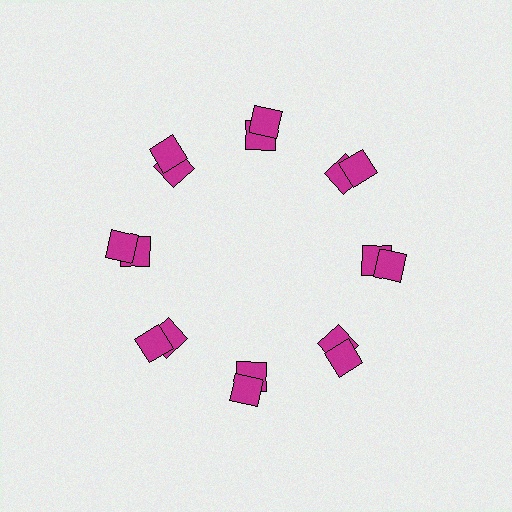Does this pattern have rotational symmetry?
Yes, this pattern has 8-fold rotational symmetry. It looks the same after rotating 45 degrees around the center.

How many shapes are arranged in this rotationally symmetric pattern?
There are 16 shapes, arranged in 8 groups of 2.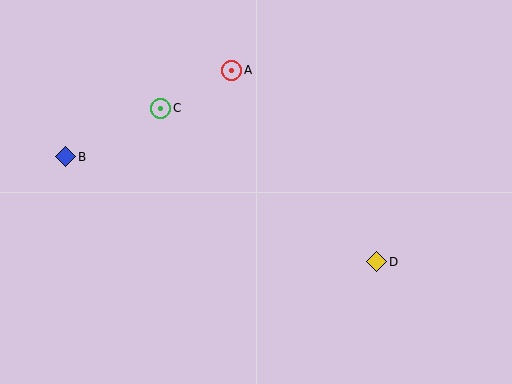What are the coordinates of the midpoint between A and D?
The midpoint between A and D is at (304, 166).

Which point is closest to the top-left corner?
Point B is closest to the top-left corner.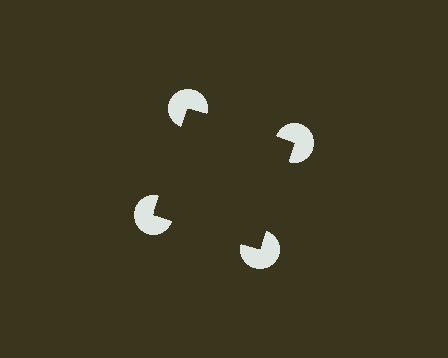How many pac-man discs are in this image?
There are 4 — one at each vertex of the illusory square.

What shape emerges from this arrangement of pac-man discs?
An illusory square — its edges are inferred from the aligned wedge cuts in the pac-man discs, not physically drawn.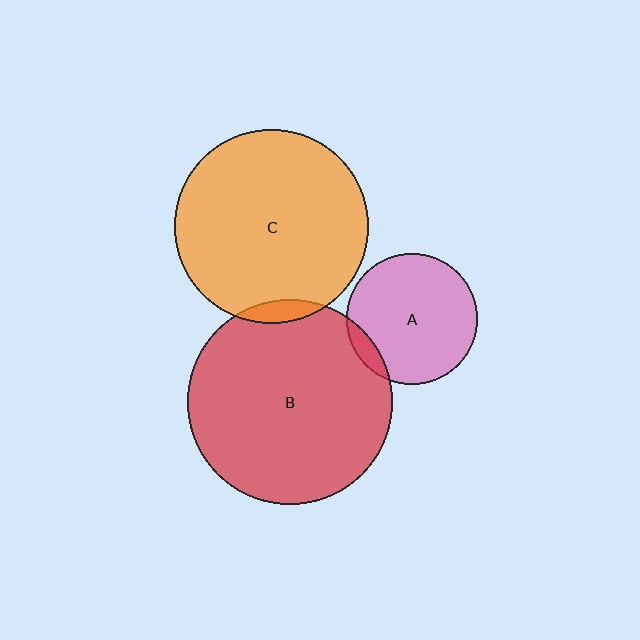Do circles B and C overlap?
Yes.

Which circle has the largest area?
Circle B (red).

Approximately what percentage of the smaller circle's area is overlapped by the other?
Approximately 5%.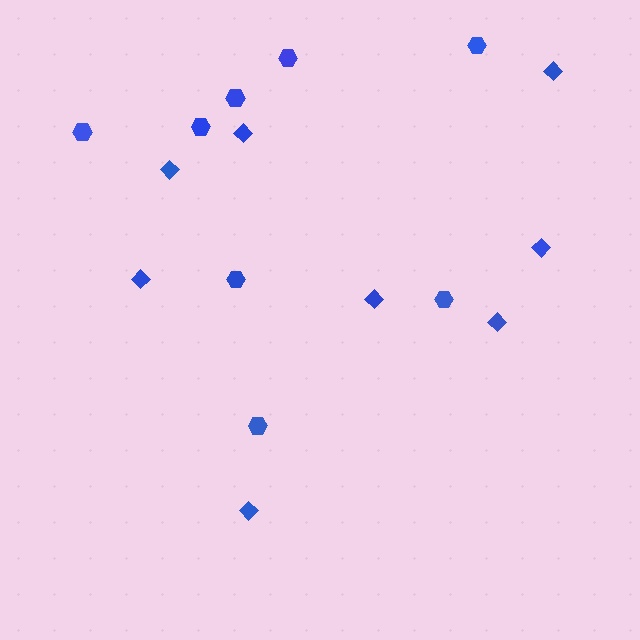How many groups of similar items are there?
There are 2 groups: one group of diamonds (8) and one group of hexagons (8).